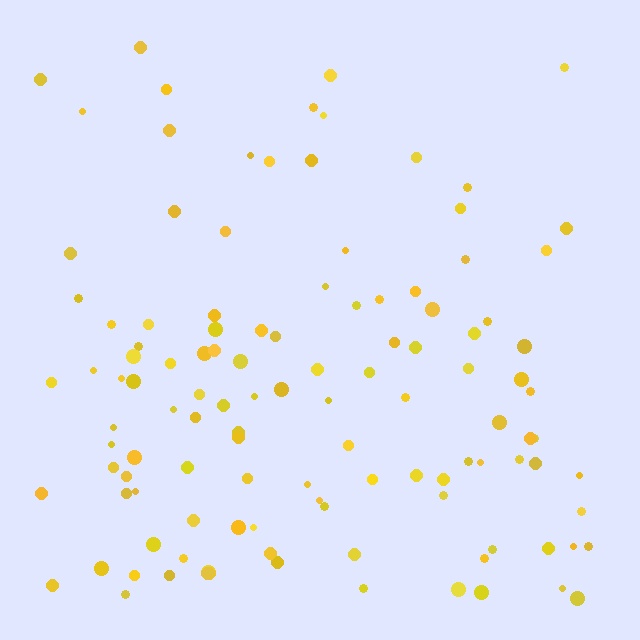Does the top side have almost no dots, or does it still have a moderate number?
Still a moderate number, just noticeably fewer than the bottom.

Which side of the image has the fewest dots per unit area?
The top.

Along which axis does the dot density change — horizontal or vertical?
Vertical.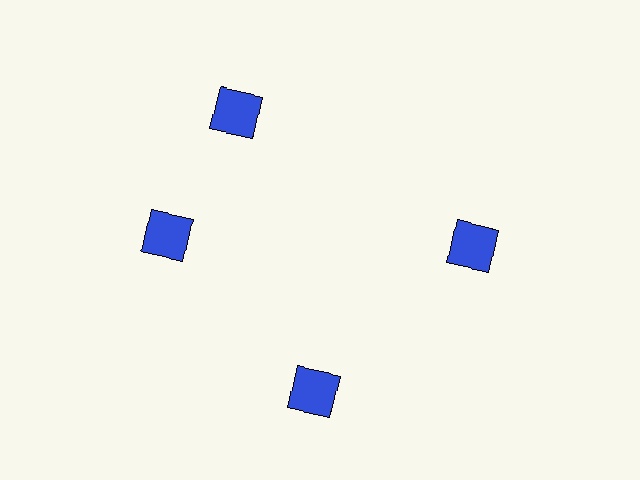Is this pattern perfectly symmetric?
No. The 4 blue squares are arranged in a ring, but one element near the 12 o'clock position is rotated out of alignment along the ring, breaking the 4-fold rotational symmetry.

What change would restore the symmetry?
The symmetry would be restored by rotating it back into even spacing with its neighbors so that all 4 squares sit at equal angles and equal distance from the center.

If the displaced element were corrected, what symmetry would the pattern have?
It would have 4-fold rotational symmetry — the pattern would map onto itself every 90 degrees.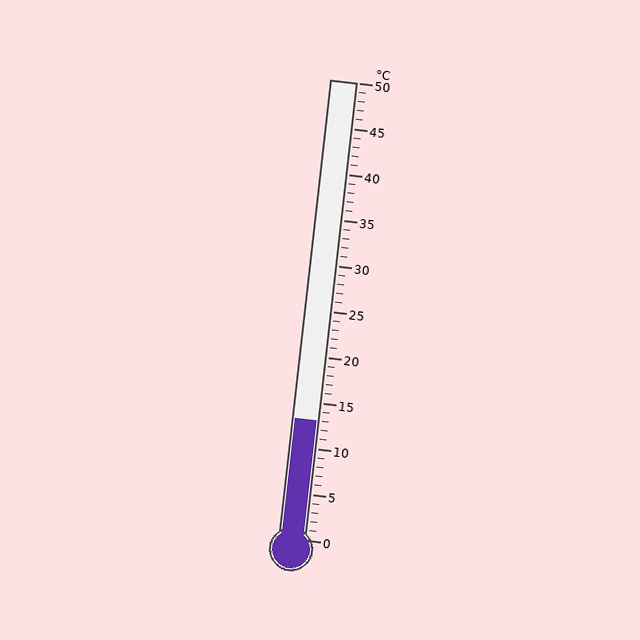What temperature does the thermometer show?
The thermometer shows approximately 13°C.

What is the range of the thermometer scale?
The thermometer scale ranges from 0°C to 50°C.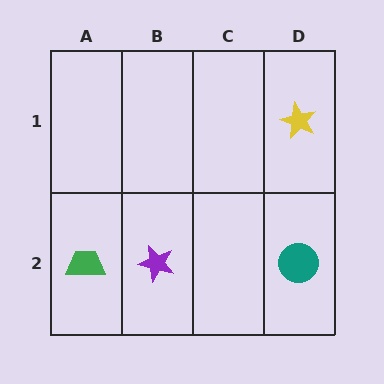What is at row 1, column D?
A yellow star.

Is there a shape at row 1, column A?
No, that cell is empty.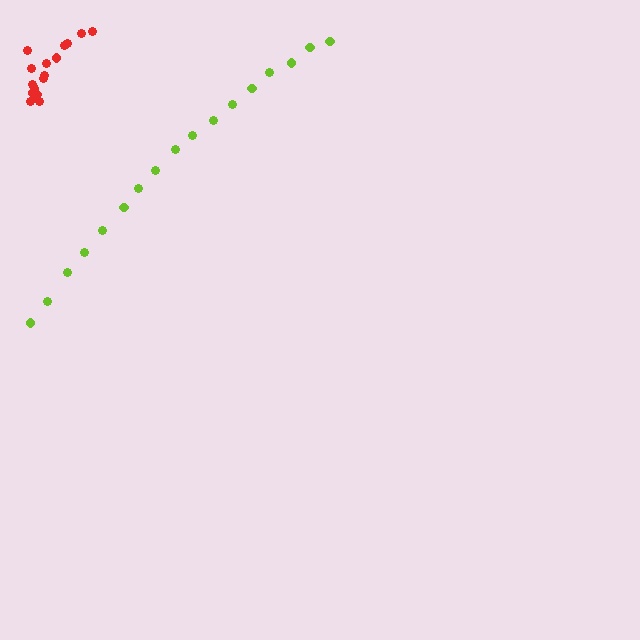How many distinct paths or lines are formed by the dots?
There are 2 distinct paths.